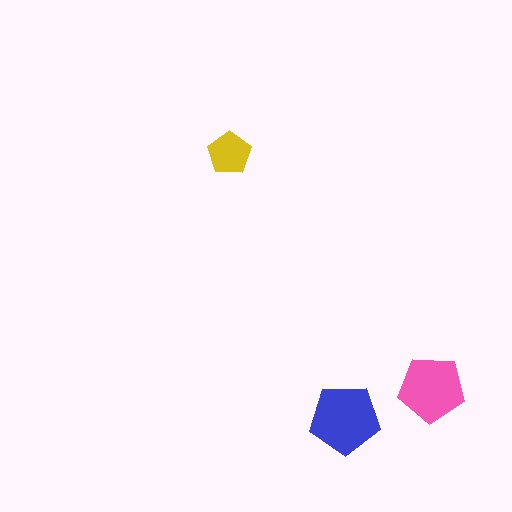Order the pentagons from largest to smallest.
the blue one, the pink one, the yellow one.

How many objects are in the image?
There are 3 objects in the image.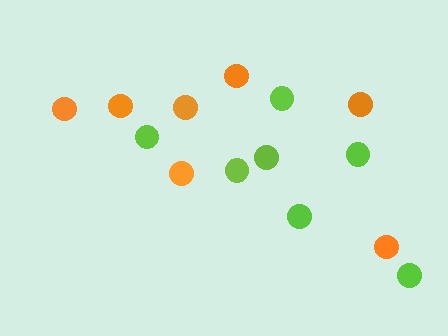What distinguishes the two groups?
There are 2 groups: one group of lime circles (7) and one group of orange circles (7).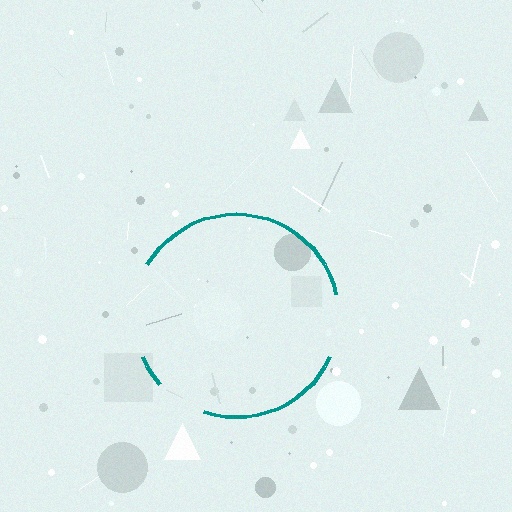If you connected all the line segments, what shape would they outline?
They would outline a circle.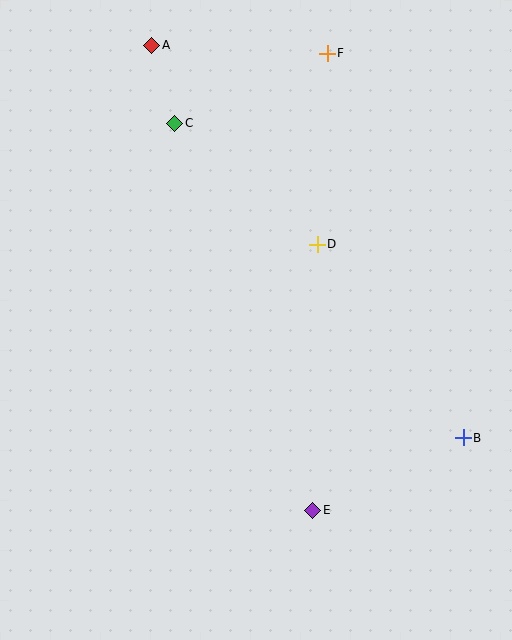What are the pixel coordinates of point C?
Point C is at (175, 123).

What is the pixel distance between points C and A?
The distance between C and A is 82 pixels.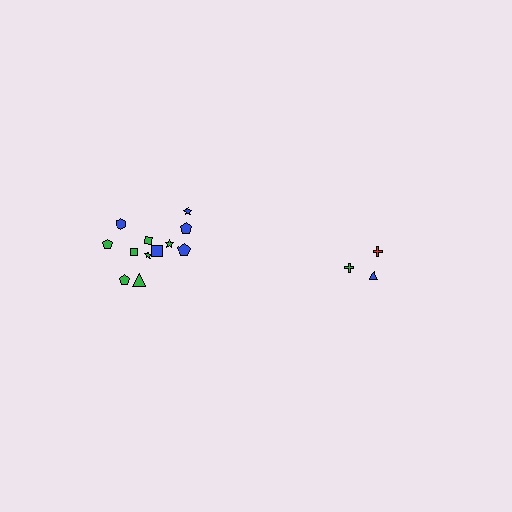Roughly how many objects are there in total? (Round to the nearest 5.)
Roughly 15 objects in total.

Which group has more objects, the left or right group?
The left group.